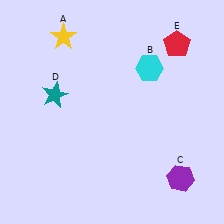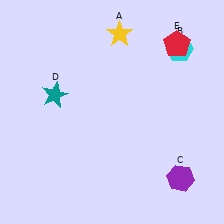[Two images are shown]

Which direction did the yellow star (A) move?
The yellow star (A) moved right.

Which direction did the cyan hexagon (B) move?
The cyan hexagon (B) moved right.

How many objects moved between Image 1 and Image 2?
2 objects moved between the two images.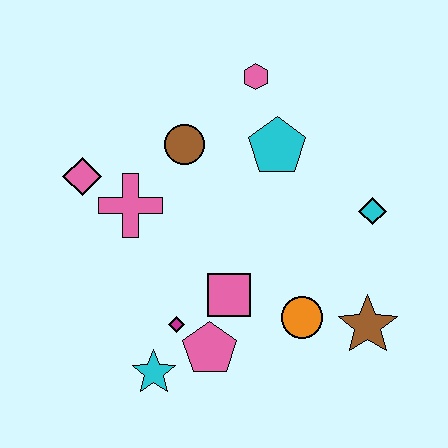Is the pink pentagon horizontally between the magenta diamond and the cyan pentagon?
Yes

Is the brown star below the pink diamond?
Yes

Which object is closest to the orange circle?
The brown star is closest to the orange circle.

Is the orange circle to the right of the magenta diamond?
Yes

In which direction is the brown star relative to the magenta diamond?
The brown star is to the right of the magenta diamond.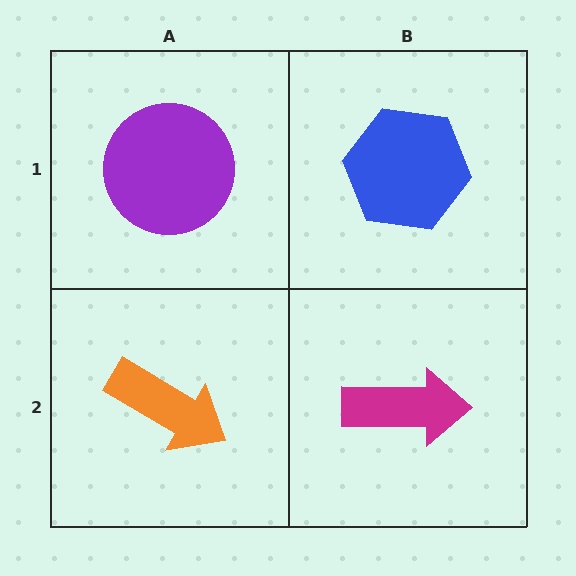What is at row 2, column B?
A magenta arrow.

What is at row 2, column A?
An orange arrow.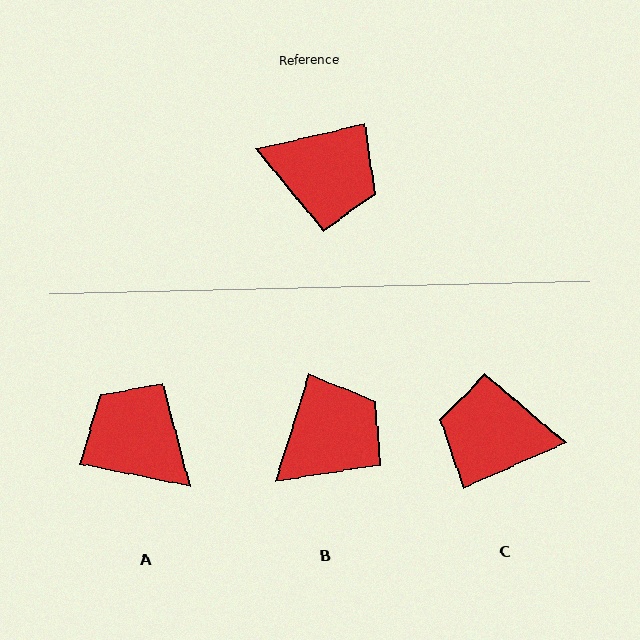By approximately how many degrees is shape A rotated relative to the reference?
Approximately 155 degrees counter-clockwise.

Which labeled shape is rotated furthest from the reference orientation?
C, about 170 degrees away.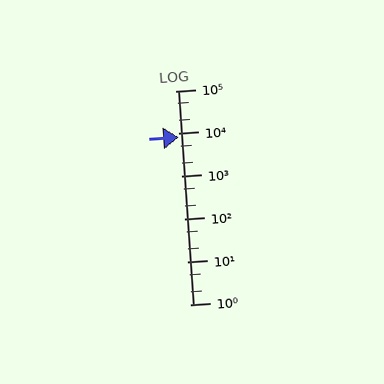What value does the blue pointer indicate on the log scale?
The pointer indicates approximately 8400.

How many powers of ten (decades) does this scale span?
The scale spans 5 decades, from 1 to 100000.